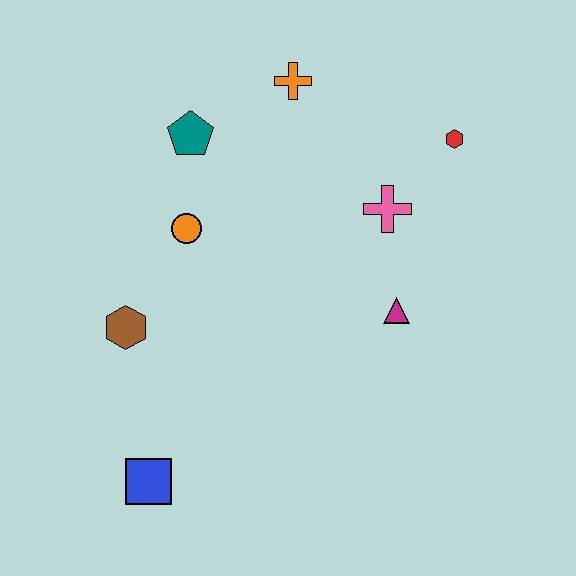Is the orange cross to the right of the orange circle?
Yes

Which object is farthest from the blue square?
The red hexagon is farthest from the blue square.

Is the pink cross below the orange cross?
Yes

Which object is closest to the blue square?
The brown hexagon is closest to the blue square.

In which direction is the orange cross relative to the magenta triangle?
The orange cross is above the magenta triangle.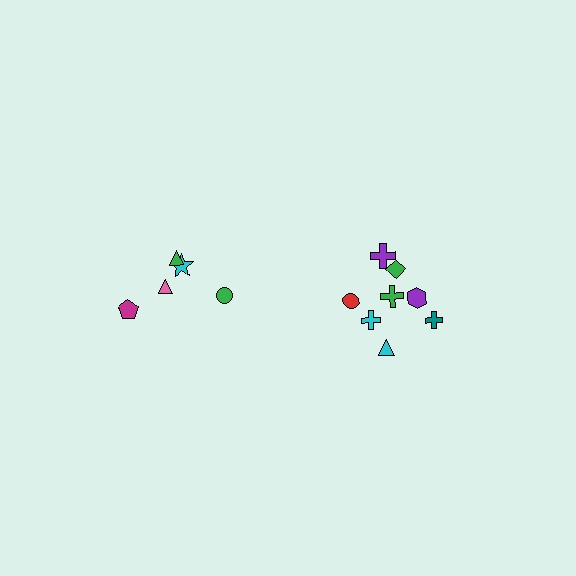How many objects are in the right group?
There are 8 objects.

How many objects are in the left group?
There are 5 objects.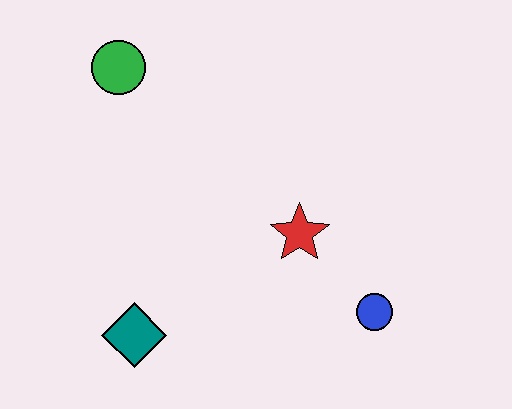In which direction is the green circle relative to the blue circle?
The green circle is to the left of the blue circle.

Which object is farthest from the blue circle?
The green circle is farthest from the blue circle.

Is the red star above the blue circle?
Yes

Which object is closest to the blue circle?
The red star is closest to the blue circle.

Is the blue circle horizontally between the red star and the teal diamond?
No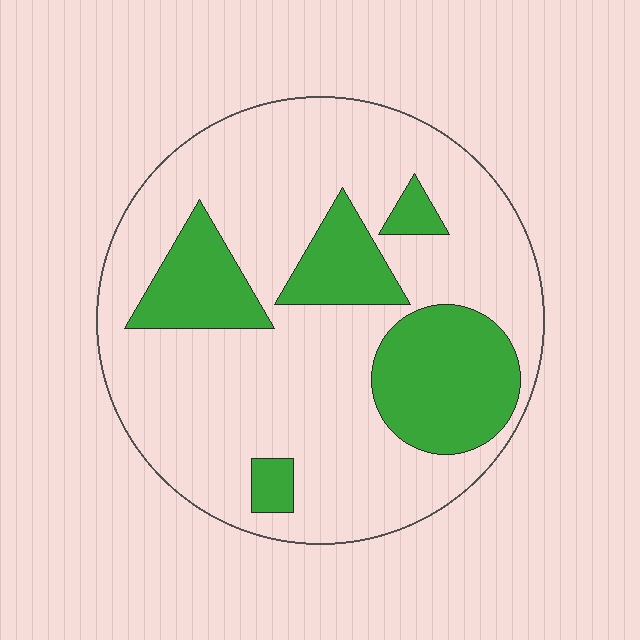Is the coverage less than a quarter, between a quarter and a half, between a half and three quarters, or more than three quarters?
Between a quarter and a half.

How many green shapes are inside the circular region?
5.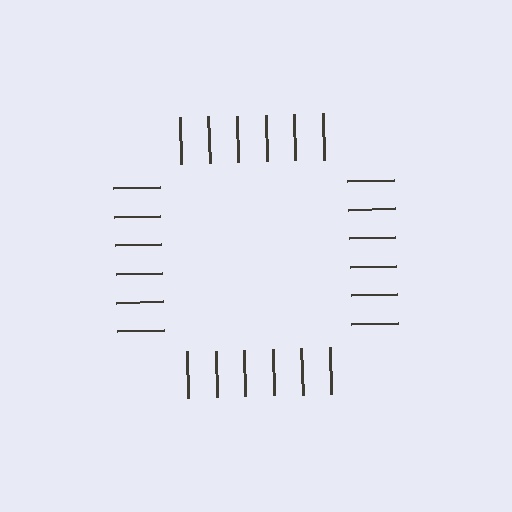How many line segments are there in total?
24 — 6 along each of the 4 edges.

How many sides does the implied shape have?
4 sides — the line-ends trace a square.